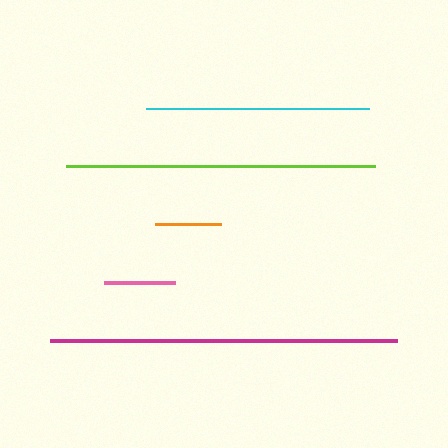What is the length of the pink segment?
The pink segment is approximately 71 pixels long.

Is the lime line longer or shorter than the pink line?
The lime line is longer than the pink line.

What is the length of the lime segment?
The lime segment is approximately 308 pixels long.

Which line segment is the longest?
The magenta line is the longest at approximately 347 pixels.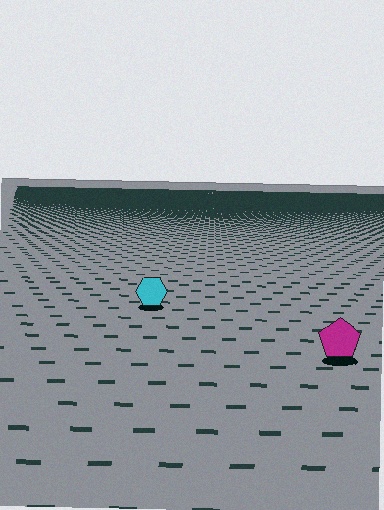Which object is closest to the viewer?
The magenta pentagon is closest. The texture marks near it are larger and more spread out.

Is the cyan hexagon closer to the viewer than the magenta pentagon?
No. The magenta pentagon is closer — you can tell from the texture gradient: the ground texture is coarser near it.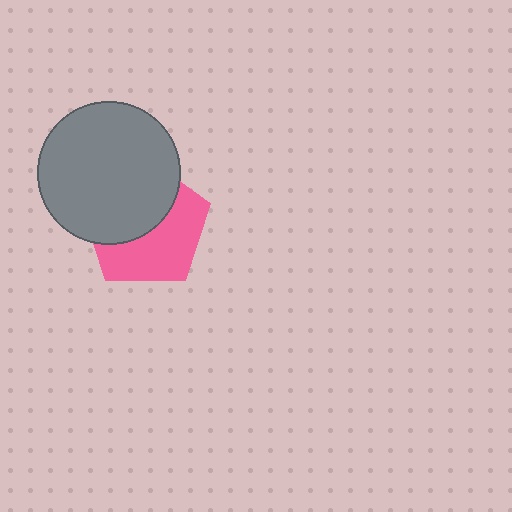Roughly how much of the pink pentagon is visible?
About half of it is visible (roughly 51%).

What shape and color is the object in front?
The object in front is a gray circle.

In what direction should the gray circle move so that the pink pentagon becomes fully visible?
The gray circle should move toward the upper-left. That is the shortest direction to clear the overlap and leave the pink pentagon fully visible.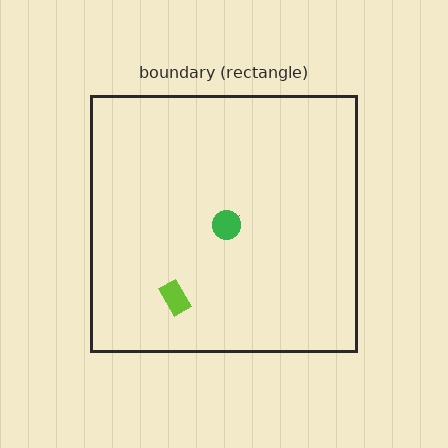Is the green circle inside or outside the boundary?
Inside.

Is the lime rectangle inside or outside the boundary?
Inside.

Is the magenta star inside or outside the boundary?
Inside.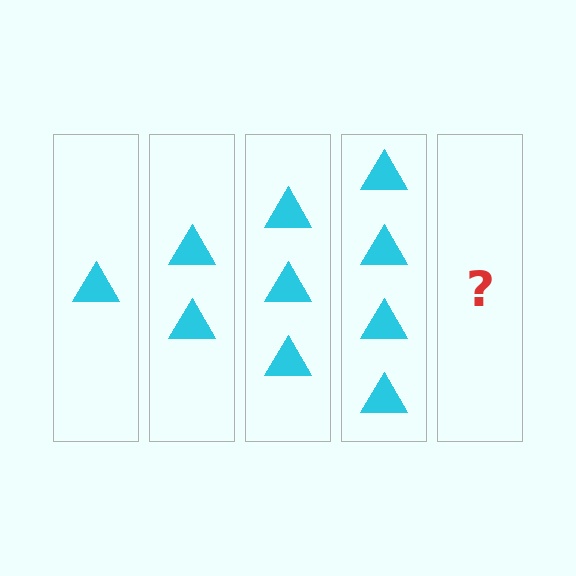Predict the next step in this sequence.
The next step is 5 triangles.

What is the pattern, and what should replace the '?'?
The pattern is that each step adds one more triangle. The '?' should be 5 triangles.